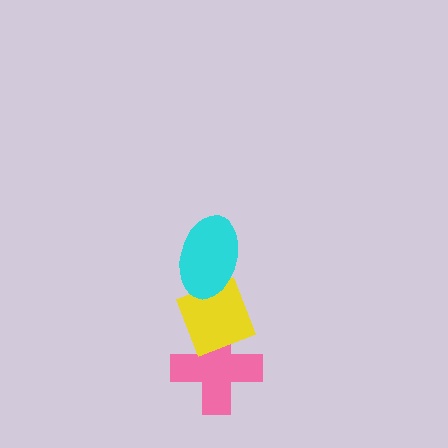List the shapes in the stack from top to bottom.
From top to bottom: the cyan ellipse, the yellow diamond, the pink cross.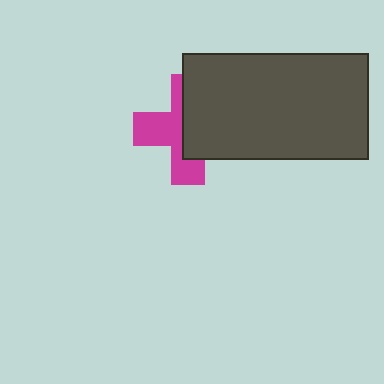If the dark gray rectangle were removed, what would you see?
You would see the complete magenta cross.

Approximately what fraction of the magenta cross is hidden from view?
Roughly 53% of the magenta cross is hidden behind the dark gray rectangle.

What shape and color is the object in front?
The object in front is a dark gray rectangle.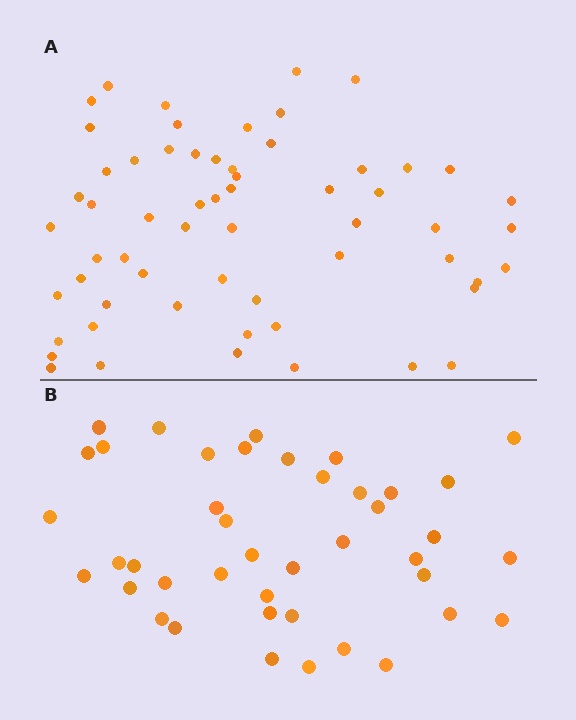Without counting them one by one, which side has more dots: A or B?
Region A (the top region) has more dots.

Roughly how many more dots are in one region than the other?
Region A has approximately 20 more dots than region B.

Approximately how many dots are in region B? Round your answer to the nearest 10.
About 40 dots. (The exact count is 42, which rounds to 40.)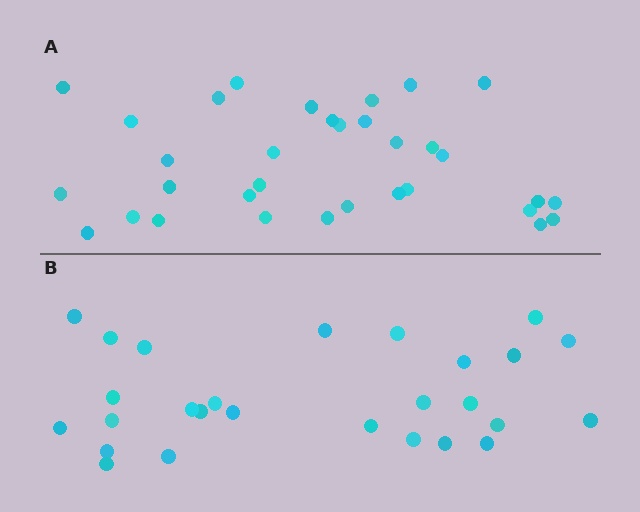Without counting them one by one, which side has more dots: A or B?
Region A (the top region) has more dots.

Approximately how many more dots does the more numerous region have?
Region A has about 6 more dots than region B.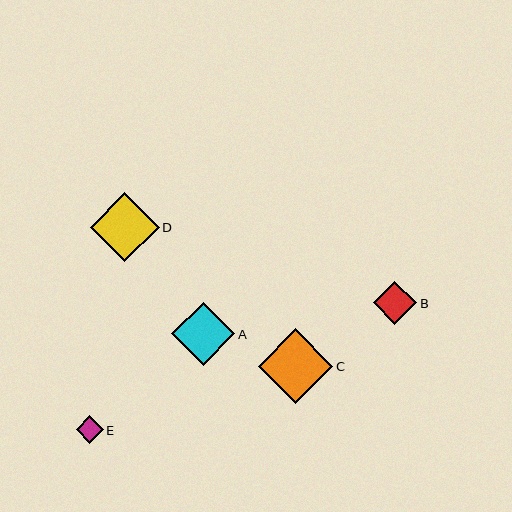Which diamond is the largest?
Diamond C is the largest with a size of approximately 75 pixels.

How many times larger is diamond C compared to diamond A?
Diamond C is approximately 1.2 times the size of diamond A.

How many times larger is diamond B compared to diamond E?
Diamond B is approximately 1.6 times the size of diamond E.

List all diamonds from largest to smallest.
From largest to smallest: C, D, A, B, E.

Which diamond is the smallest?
Diamond E is the smallest with a size of approximately 27 pixels.